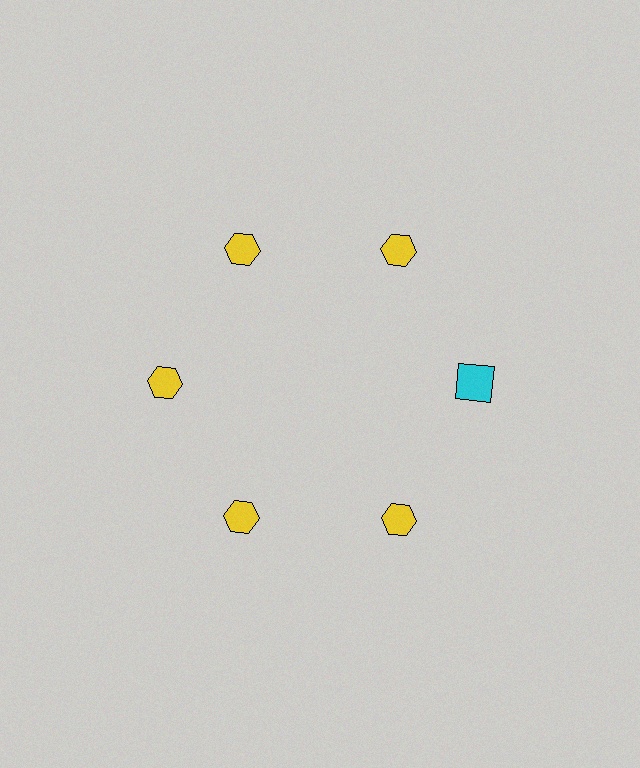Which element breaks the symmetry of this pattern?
The cyan square at roughly the 3 o'clock position breaks the symmetry. All other shapes are yellow hexagons.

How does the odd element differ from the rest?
It differs in both color (cyan instead of yellow) and shape (square instead of hexagon).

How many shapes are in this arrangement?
There are 6 shapes arranged in a ring pattern.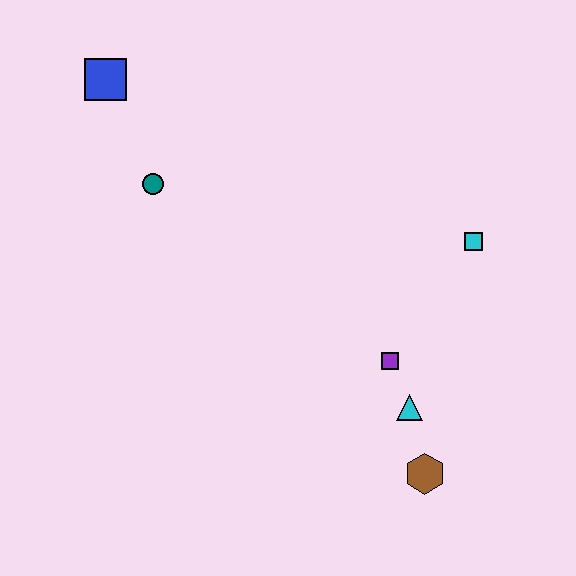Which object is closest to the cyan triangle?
The purple square is closest to the cyan triangle.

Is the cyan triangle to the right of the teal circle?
Yes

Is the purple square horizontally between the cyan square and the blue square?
Yes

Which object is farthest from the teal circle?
The brown hexagon is farthest from the teal circle.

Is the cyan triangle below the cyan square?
Yes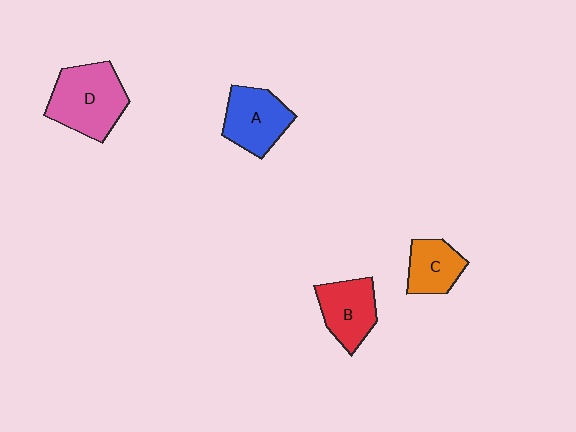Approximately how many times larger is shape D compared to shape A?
Approximately 1.3 times.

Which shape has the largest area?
Shape D (pink).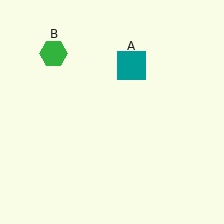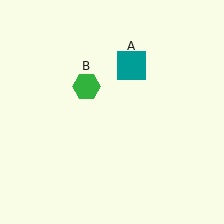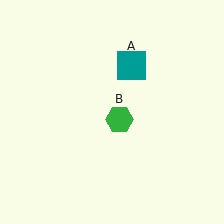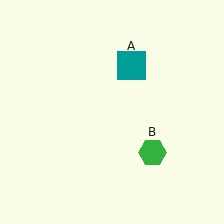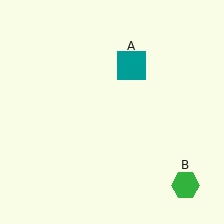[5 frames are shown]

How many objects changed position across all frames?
1 object changed position: green hexagon (object B).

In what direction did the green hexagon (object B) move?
The green hexagon (object B) moved down and to the right.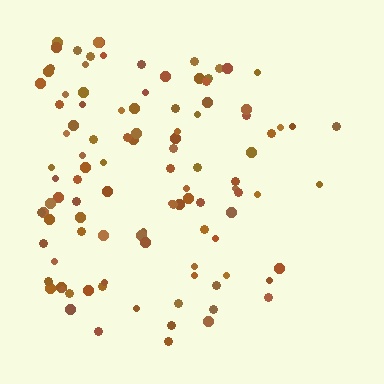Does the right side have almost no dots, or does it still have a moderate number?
Still a moderate number, just noticeably fewer than the left.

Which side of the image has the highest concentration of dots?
The left.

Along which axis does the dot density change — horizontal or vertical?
Horizontal.